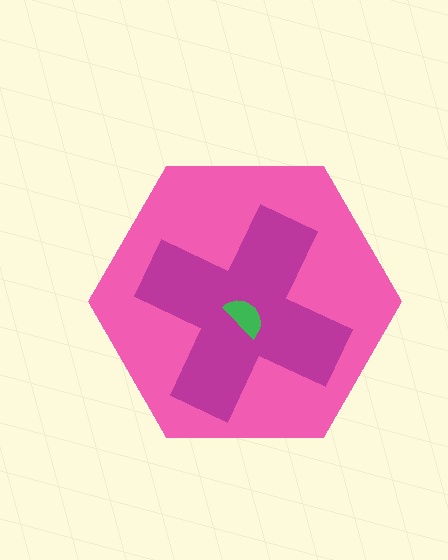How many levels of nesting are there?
3.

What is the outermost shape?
The pink hexagon.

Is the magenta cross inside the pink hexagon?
Yes.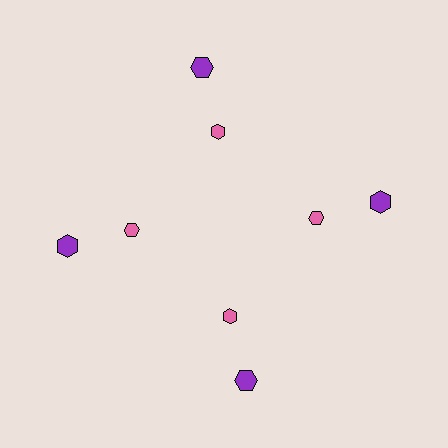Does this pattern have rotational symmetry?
Yes, this pattern has 4-fold rotational symmetry. It looks the same after rotating 90 degrees around the center.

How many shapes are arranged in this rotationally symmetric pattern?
There are 8 shapes, arranged in 4 groups of 2.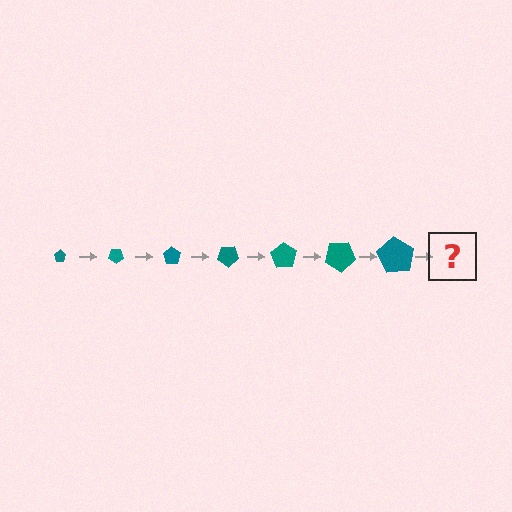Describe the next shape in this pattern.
It should be a pentagon, larger than the previous one and rotated 245 degrees from the start.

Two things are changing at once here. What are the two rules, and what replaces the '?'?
The two rules are that the pentagon grows larger each step and it rotates 35 degrees each step. The '?' should be a pentagon, larger than the previous one and rotated 245 degrees from the start.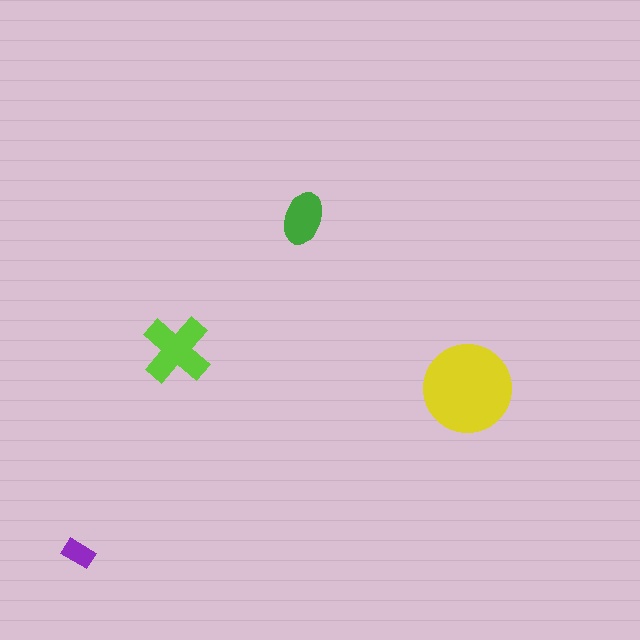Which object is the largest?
The yellow circle.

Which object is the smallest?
The purple rectangle.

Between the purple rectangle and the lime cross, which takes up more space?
The lime cross.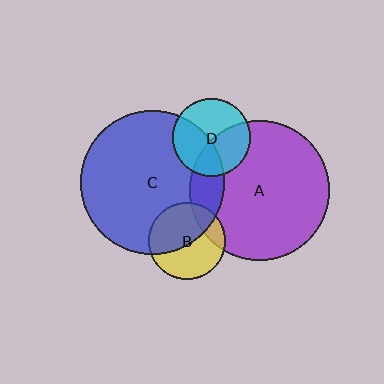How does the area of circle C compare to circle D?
Approximately 3.3 times.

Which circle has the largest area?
Circle C (blue).